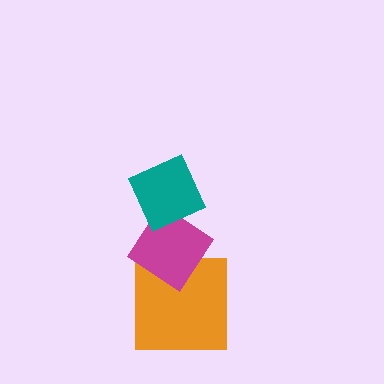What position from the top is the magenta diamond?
The magenta diamond is 2nd from the top.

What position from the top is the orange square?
The orange square is 3rd from the top.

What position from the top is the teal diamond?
The teal diamond is 1st from the top.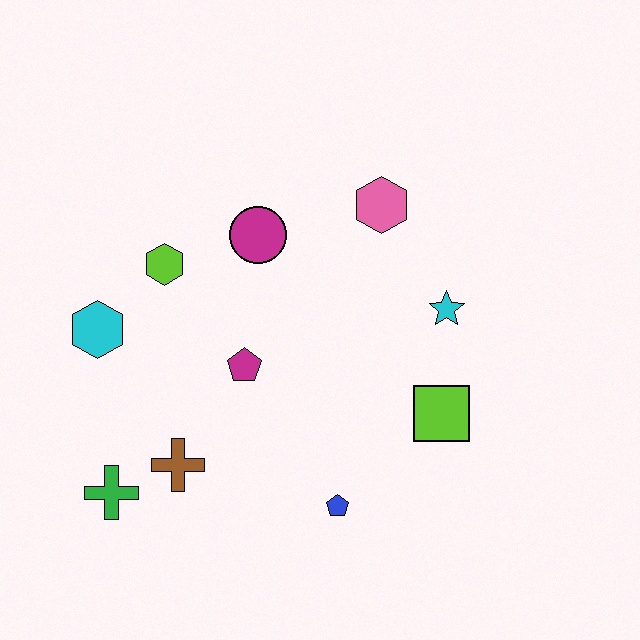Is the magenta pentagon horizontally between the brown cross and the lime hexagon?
No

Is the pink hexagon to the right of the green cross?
Yes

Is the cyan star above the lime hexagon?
No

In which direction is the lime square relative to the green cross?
The lime square is to the right of the green cross.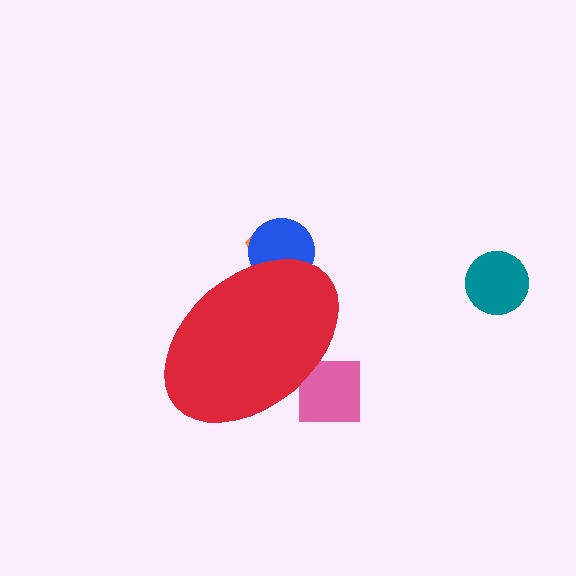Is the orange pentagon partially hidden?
Yes, the orange pentagon is partially hidden behind the red ellipse.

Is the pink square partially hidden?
Yes, the pink square is partially hidden behind the red ellipse.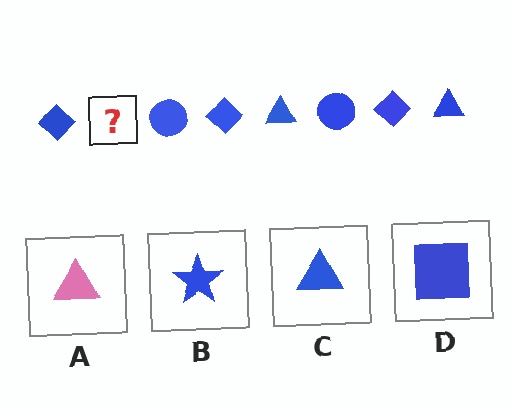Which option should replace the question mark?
Option C.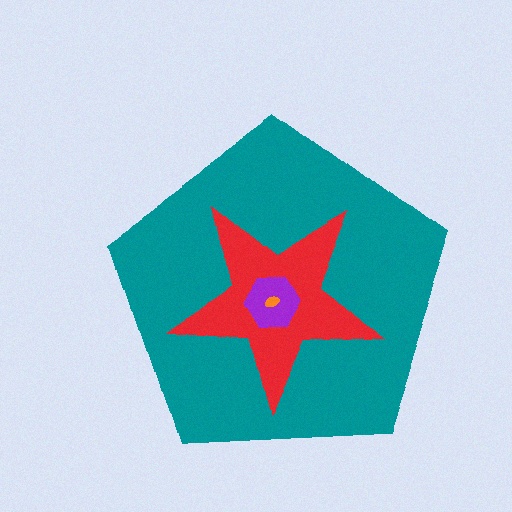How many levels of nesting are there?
4.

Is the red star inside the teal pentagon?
Yes.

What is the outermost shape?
The teal pentagon.